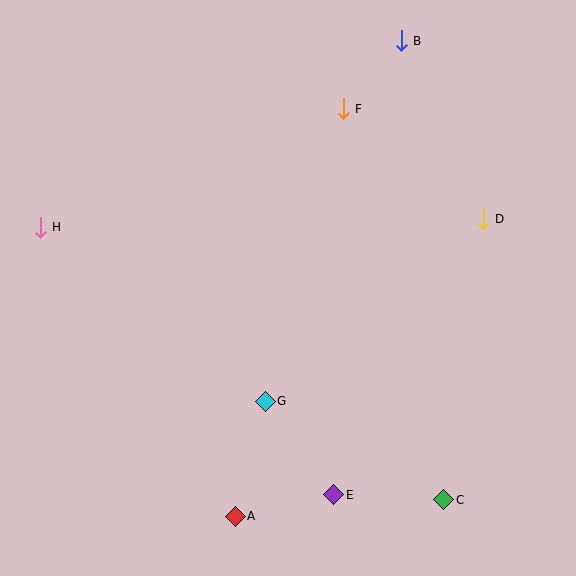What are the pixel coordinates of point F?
Point F is at (343, 109).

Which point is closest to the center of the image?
Point G at (265, 401) is closest to the center.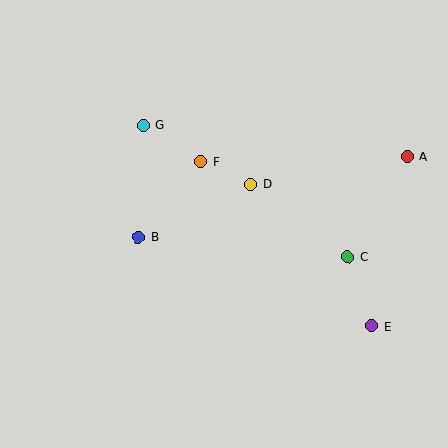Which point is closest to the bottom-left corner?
Point B is closest to the bottom-left corner.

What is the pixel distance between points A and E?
The distance between A and E is 173 pixels.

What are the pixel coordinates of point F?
Point F is at (201, 162).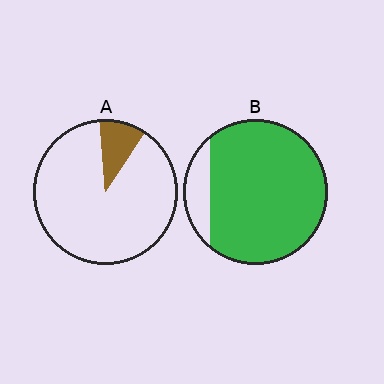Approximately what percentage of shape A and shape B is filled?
A is approximately 10% and B is approximately 85%.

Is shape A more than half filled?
No.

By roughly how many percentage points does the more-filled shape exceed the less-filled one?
By roughly 75 percentage points (B over A).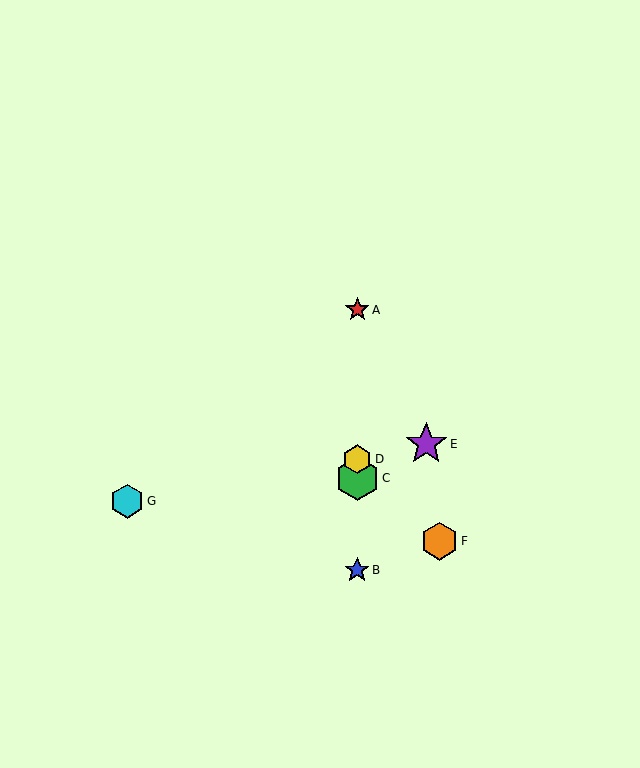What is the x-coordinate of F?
Object F is at x≈439.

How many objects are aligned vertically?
4 objects (A, B, C, D) are aligned vertically.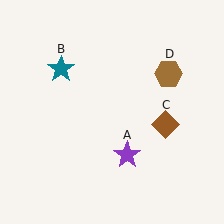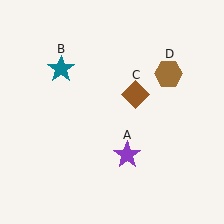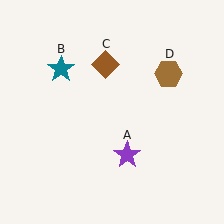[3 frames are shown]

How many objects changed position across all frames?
1 object changed position: brown diamond (object C).